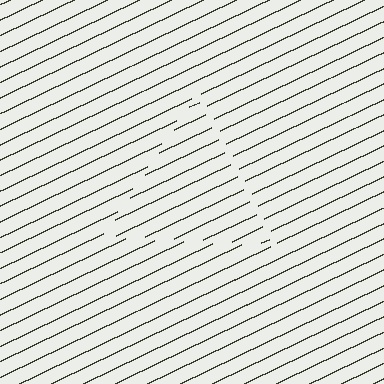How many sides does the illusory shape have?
3 sides — the line-ends trace a triangle.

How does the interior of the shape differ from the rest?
The interior of the shape contains the same grating, shifted by half a period — the contour is defined by the phase discontinuity where line-ends from the inner and outer gratings abut.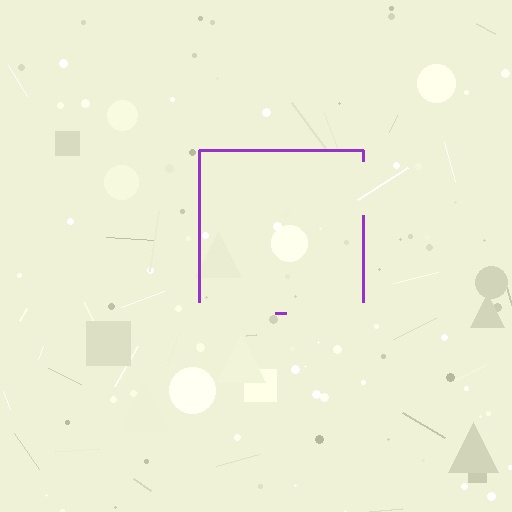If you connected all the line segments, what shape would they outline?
They would outline a square.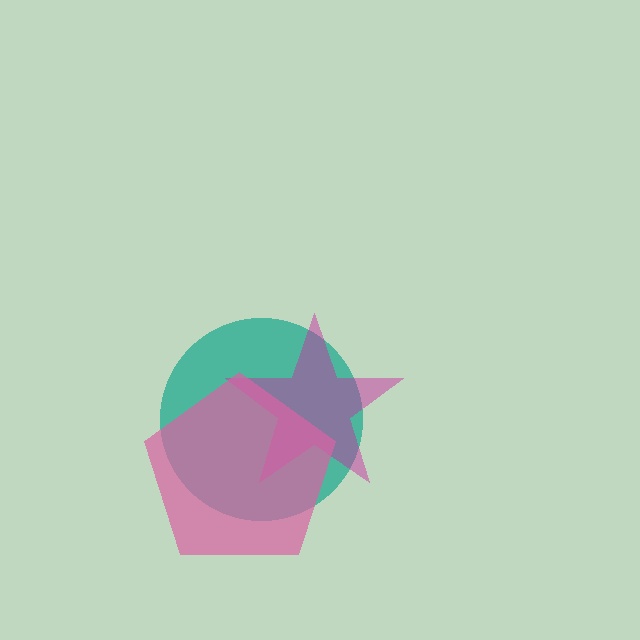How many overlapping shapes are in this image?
There are 3 overlapping shapes in the image.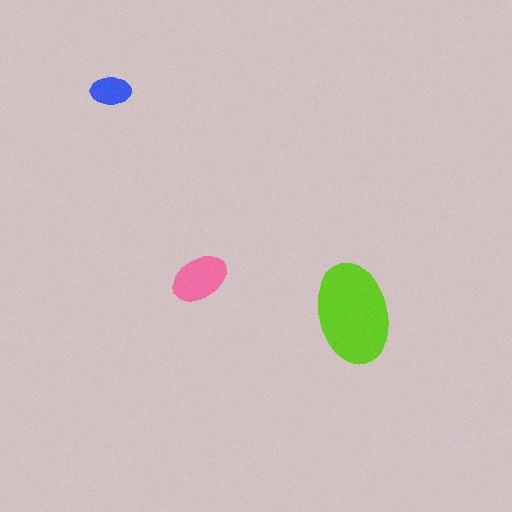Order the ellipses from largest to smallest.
the lime one, the pink one, the blue one.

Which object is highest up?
The blue ellipse is topmost.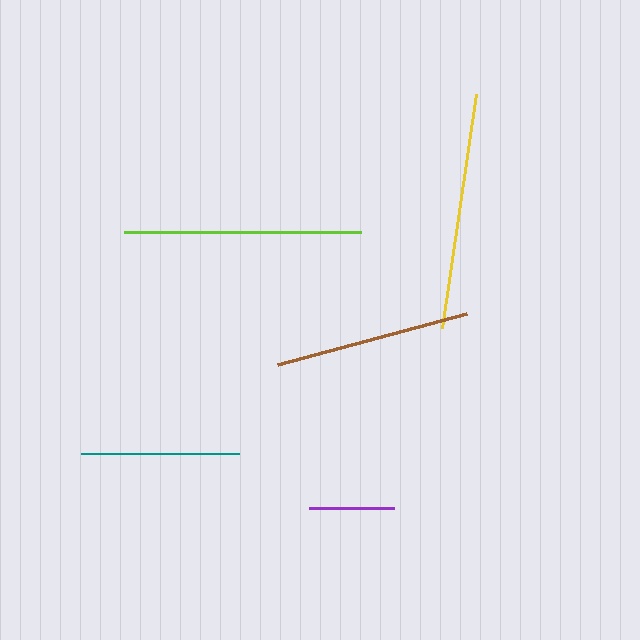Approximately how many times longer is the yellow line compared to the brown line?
The yellow line is approximately 1.2 times the length of the brown line.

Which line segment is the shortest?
The purple line is the shortest at approximately 85 pixels.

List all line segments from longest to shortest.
From longest to shortest: lime, yellow, brown, teal, purple.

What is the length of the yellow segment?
The yellow segment is approximately 236 pixels long.